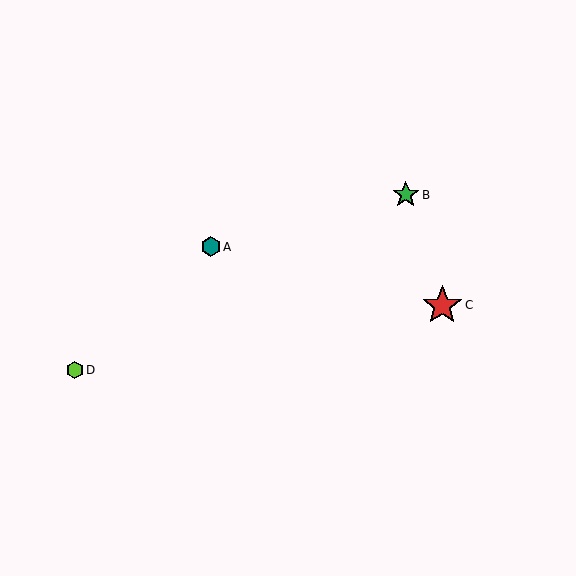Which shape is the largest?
The red star (labeled C) is the largest.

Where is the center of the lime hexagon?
The center of the lime hexagon is at (75, 370).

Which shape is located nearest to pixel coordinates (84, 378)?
The lime hexagon (labeled D) at (75, 370) is nearest to that location.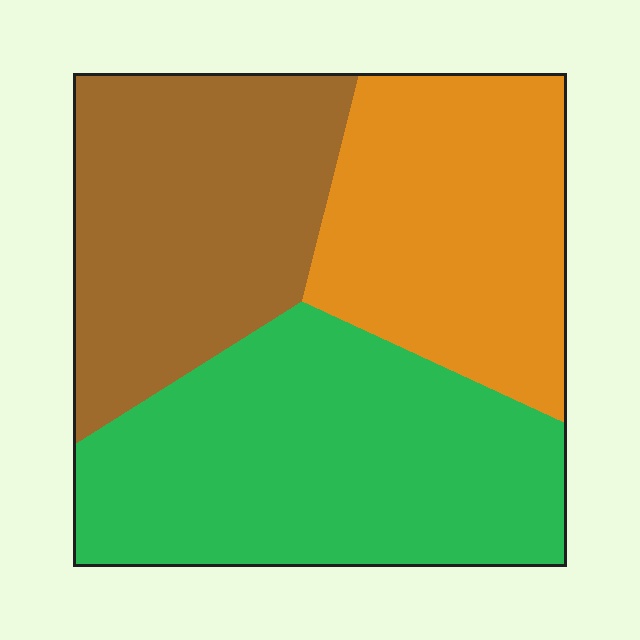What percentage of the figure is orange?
Orange covers 29% of the figure.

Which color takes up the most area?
Green, at roughly 40%.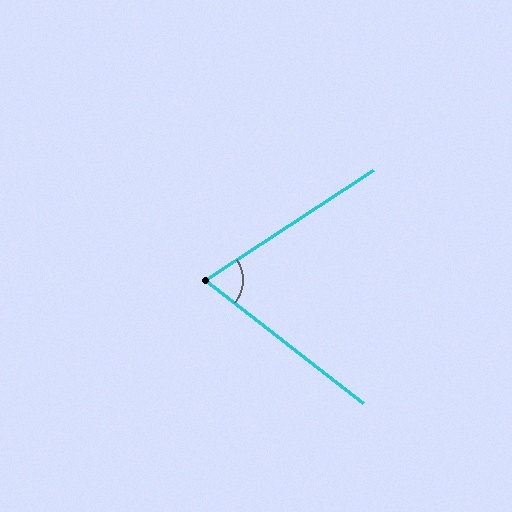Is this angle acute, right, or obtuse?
It is acute.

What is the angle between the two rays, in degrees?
Approximately 71 degrees.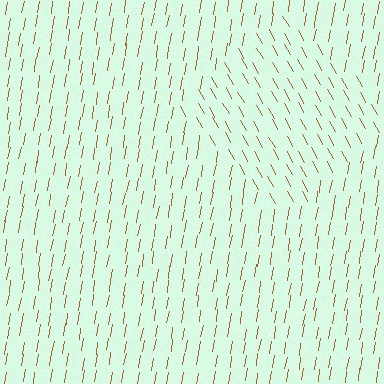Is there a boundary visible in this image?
Yes, there is a texture boundary formed by a change in line orientation.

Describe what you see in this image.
The image is filled with small brown line segments. A diamond region in the image has lines oriented differently from the surrounding lines, creating a visible texture boundary.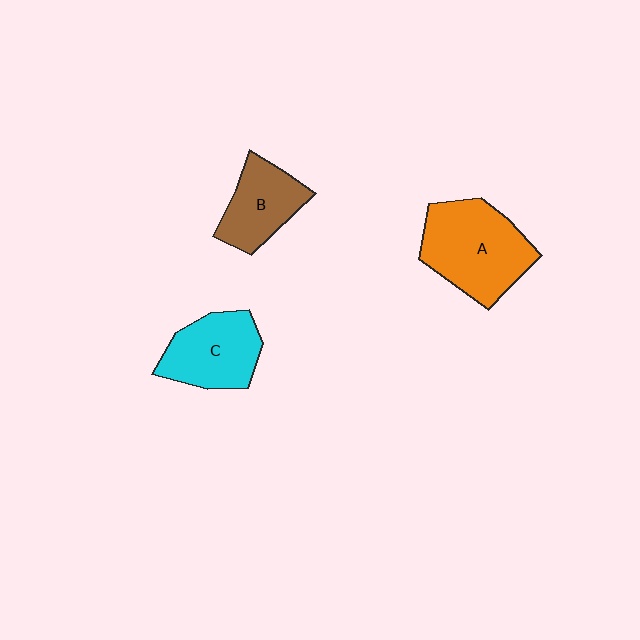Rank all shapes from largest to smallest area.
From largest to smallest: A (orange), C (cyan), B (brown).